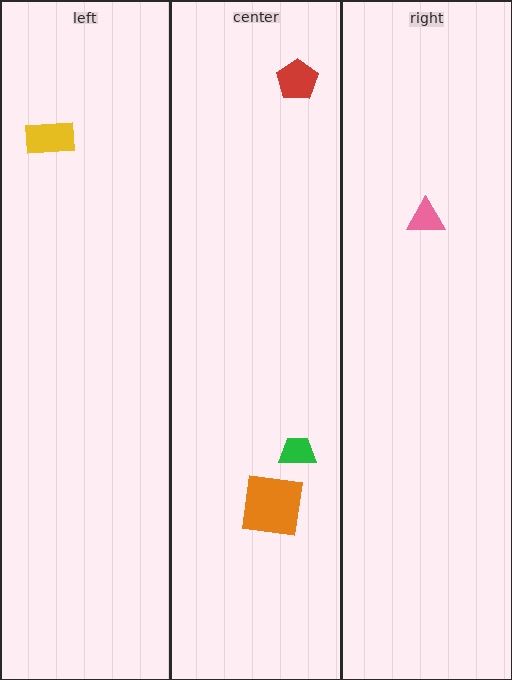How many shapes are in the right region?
1.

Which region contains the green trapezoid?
The center region.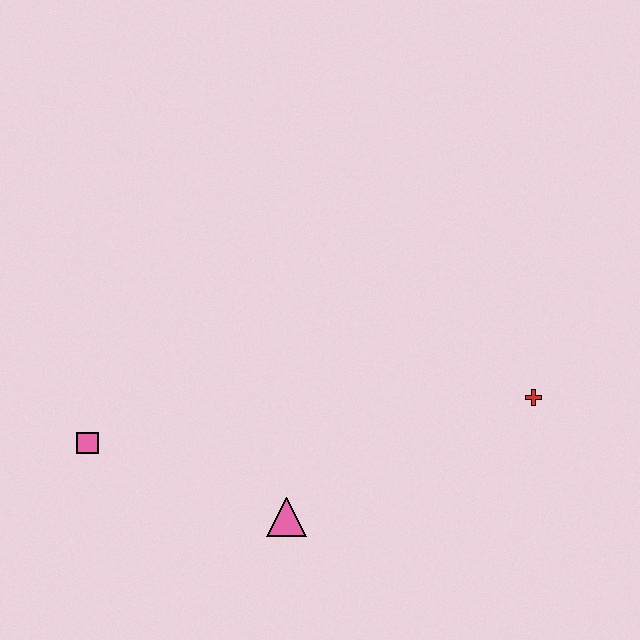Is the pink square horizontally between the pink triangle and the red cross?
No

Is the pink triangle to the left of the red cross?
Yes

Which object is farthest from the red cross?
The pink square is farthest from the red cross.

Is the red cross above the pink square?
Yes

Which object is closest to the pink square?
The pink triangle is closest to the pink square.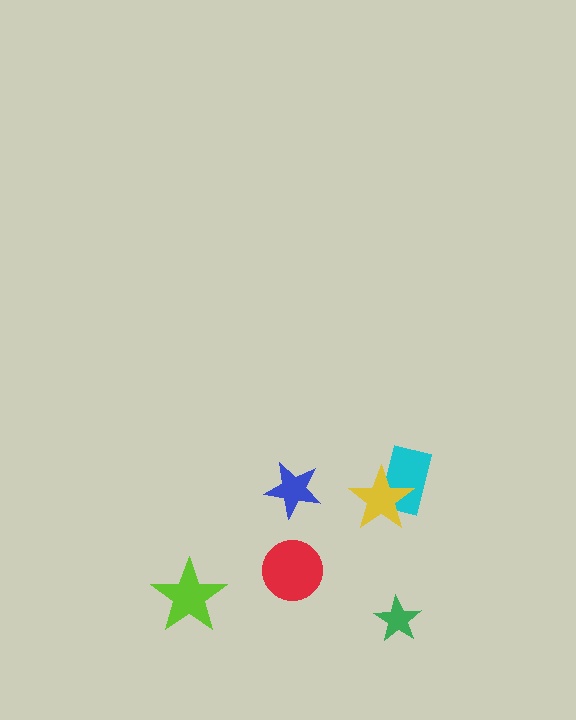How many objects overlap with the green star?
0 objects overlap with the green star.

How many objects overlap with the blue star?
0 objects overlap with the blue star.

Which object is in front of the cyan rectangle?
The yellow star is in front of the cyan rectangle.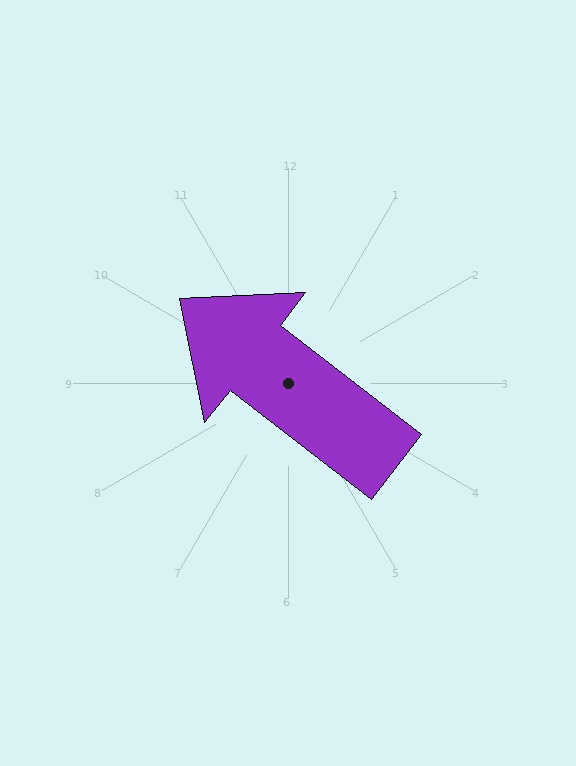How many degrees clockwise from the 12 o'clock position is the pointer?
Approximately 308 degrees.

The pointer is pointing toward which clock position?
Roughly 10 o'clock.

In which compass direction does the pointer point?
Northwest.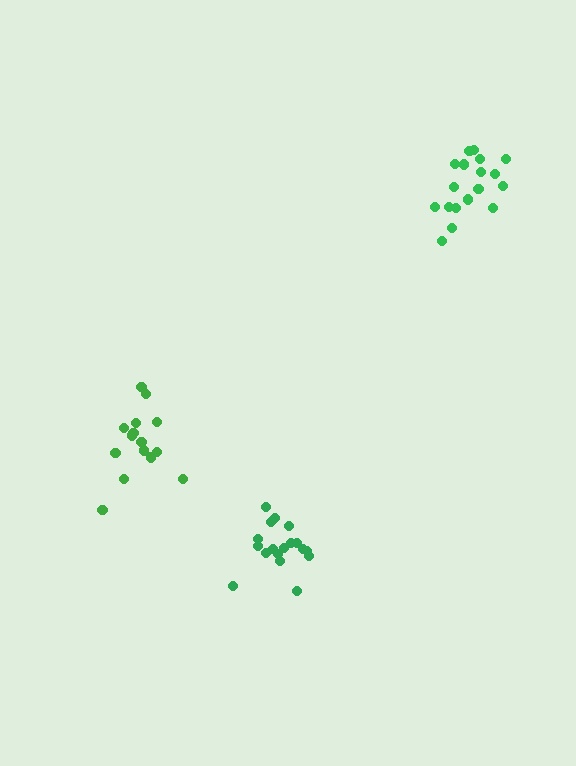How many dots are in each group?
Group 1: 16 dots, Group 2: 18 dots, Group 3: 18 dots (52 total).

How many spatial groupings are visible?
There are 3 spatial groupings.